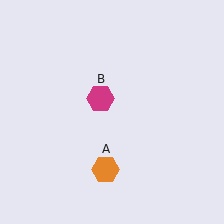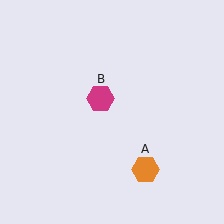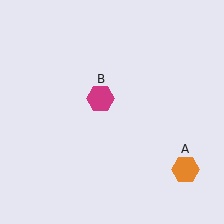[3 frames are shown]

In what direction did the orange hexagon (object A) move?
The orange hexagon (object A) moved right.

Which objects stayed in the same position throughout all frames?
Magenta hexagon (object B) remained stationary.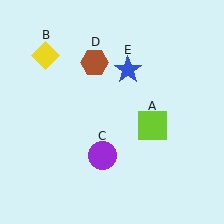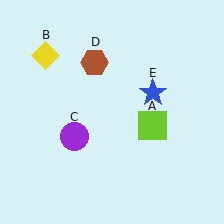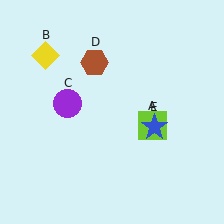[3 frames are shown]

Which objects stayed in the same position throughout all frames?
Lime square (object A) and yellow diamond (object B) and brown hexagon (object D) remained stationary.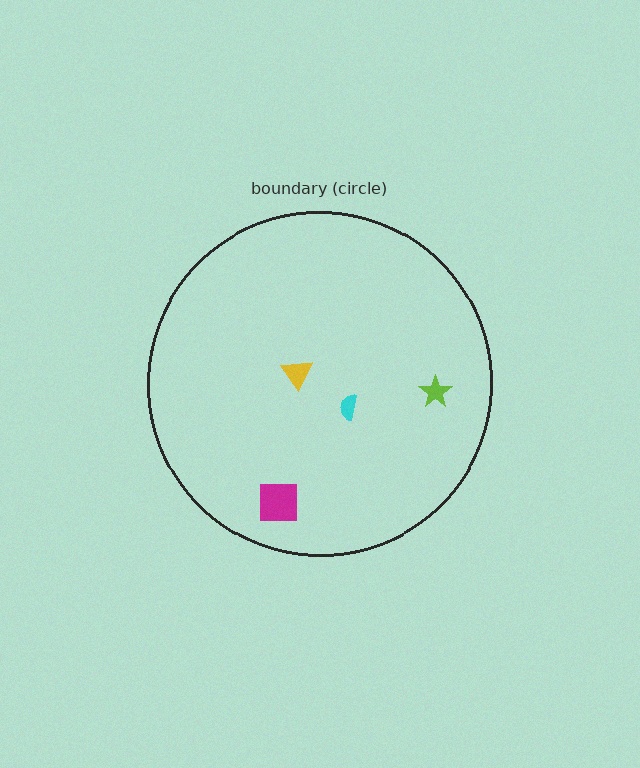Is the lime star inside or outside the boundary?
Inside.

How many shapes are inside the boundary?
4 inside, 0 outside.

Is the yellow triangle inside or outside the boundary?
Inside.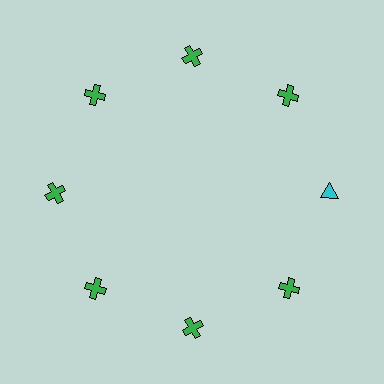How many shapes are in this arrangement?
There are 8 shapes arranged in a ring pattern.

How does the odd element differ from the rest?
It differs in both color (cyan instead of green) and shape (triangle instead of cross).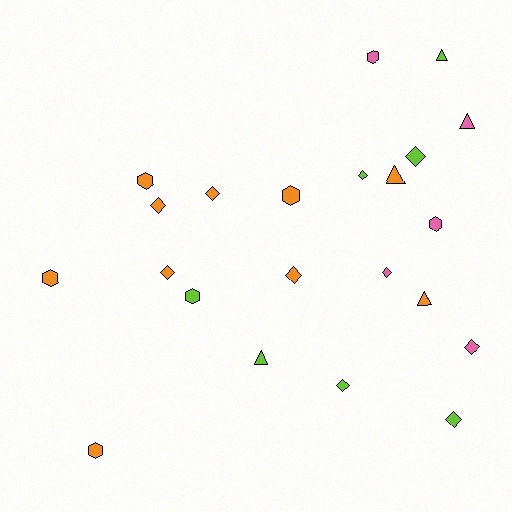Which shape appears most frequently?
Diamond, with 10 objects.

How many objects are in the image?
There are 22 objects.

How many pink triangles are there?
There is 1 pink triangle.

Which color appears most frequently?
Orange, with 10 objects.